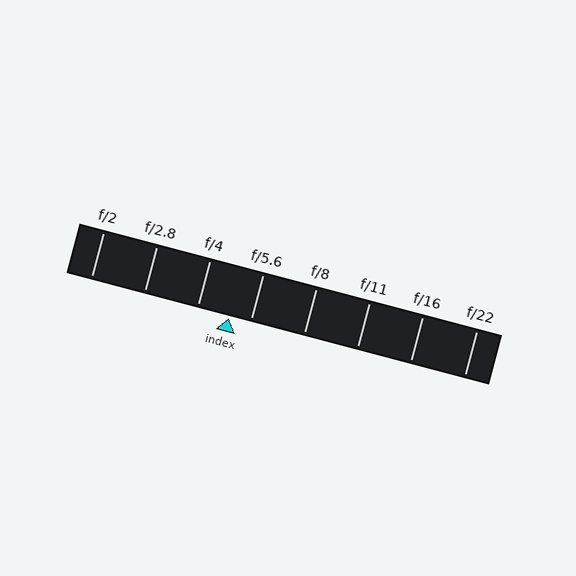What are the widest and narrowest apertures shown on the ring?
The widest aperture shown is f/2 and the narrowest is f/22.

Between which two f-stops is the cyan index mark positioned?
The index mark is between f/4 and f/5.6.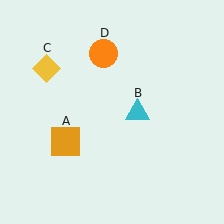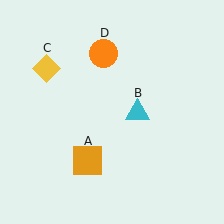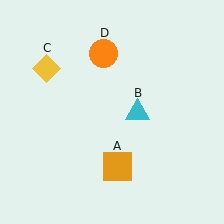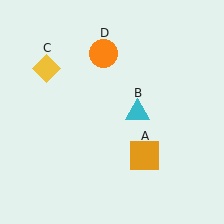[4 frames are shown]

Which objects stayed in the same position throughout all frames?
Cyan triangle (object B) and yellow diamond (object C) and orange circle (object D) remained stationary.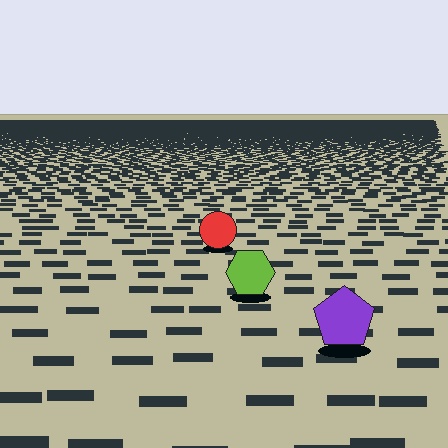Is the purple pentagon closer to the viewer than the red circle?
Yes. The purple pentagon is closer — you can tell from the texture gradient: the ground texture is coarser near it.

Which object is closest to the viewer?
The purple pentagon is closest. The texture marks near it are larger and more spread out.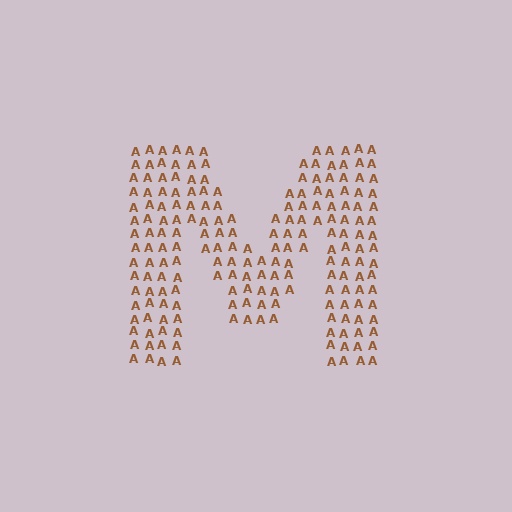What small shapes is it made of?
It is made of small letter A's.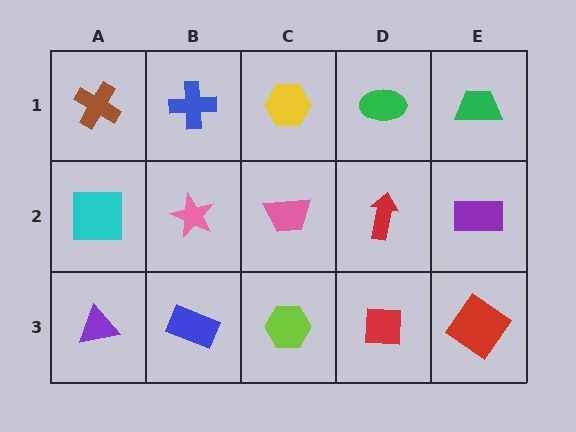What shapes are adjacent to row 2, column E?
A green trapezoid (row 1, column E), a red diamond (row 3, column E), a red arrow (row 2, column D).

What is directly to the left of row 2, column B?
A cyan square.